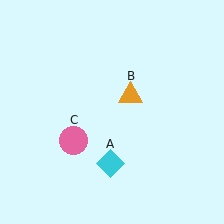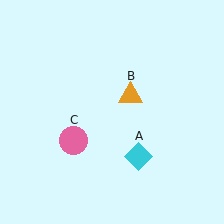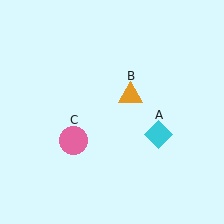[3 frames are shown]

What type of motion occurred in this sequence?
The cyan diamond (object A) rotated counterclockwise around the center of the scene.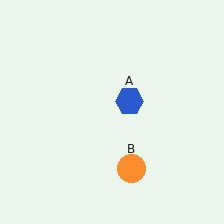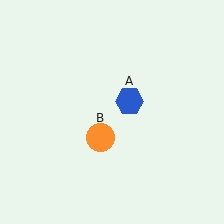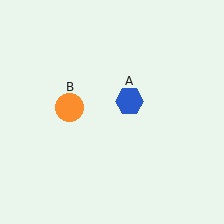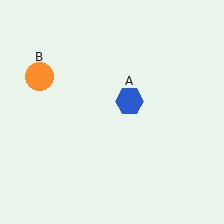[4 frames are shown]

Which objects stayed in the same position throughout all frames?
Blue hexagon (object A) remained stationary.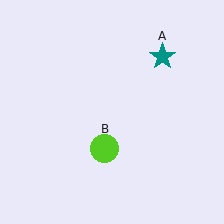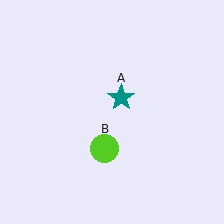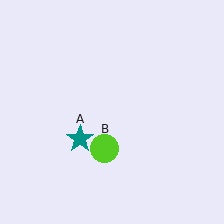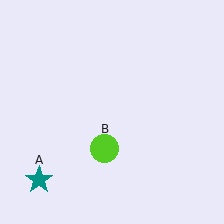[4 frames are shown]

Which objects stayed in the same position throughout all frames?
Lime circle (object B) remained stationary.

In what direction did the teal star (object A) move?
The teal star (object A) moved down and to the left.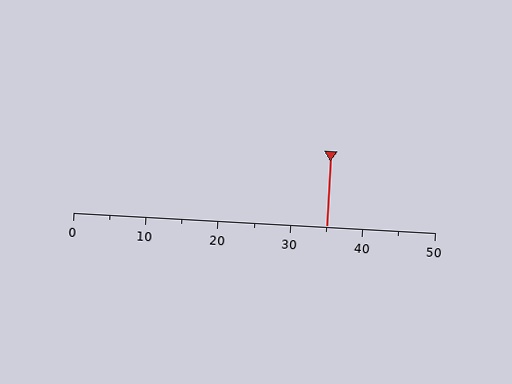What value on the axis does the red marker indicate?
The marker indicates approximately 35.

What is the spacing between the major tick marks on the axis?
The major ticks are spaced 10 apart.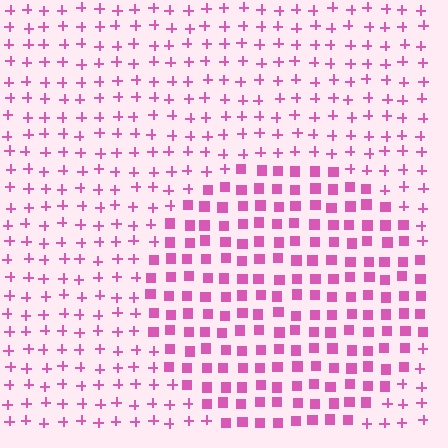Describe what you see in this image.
The image is filled with small pink elements arranged in a uniform grid. A circle-shaped region contains squares, while the surrounding area contains plus signs. The boundary is defined purely by the change in element shape.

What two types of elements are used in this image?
The image uses squares inside the circle region and plus signs outside it.